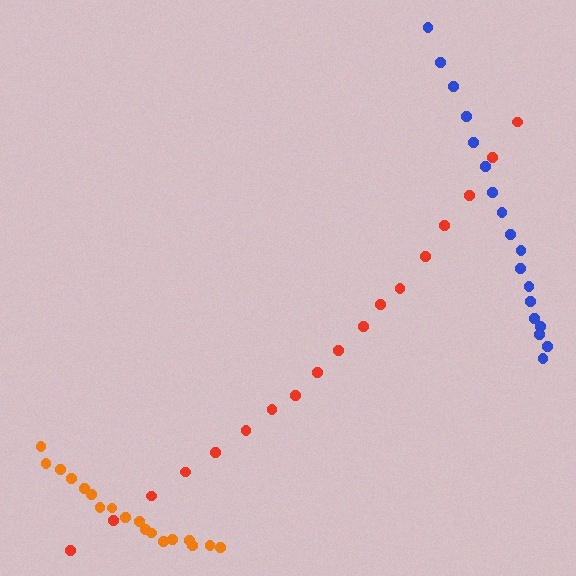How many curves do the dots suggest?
There are 3 distinct paths.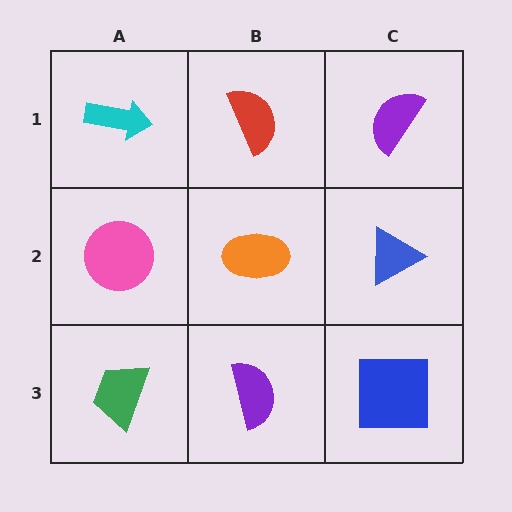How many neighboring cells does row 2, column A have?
3.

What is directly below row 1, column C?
A blue triangle.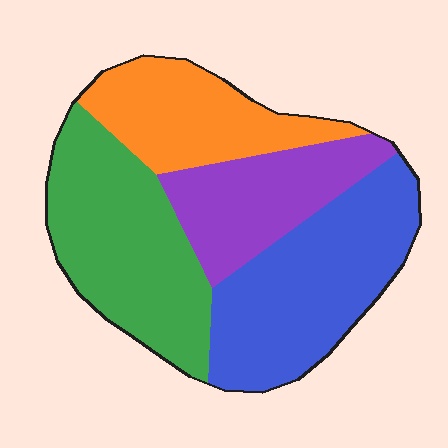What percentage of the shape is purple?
Purple takes up about one fifth (1/5) of the shape.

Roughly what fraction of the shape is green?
Green takes up about one third (1/3) of the shape.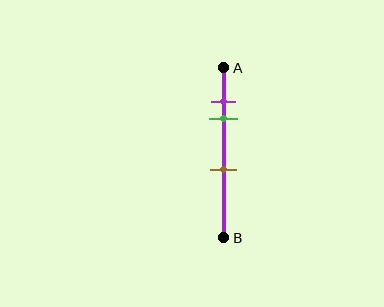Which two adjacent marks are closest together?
The purple and green marks are the closest adjacent pair.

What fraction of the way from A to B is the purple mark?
The purple mark is approximately 20% (0.2) of the way from A to B.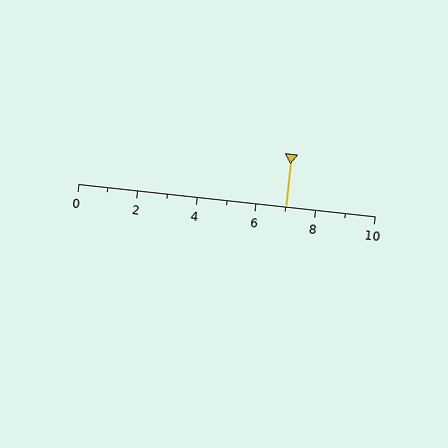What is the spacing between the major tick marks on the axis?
The major ticks are spaced 2 apart.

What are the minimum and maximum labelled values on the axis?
The axis runs from 0 to 10.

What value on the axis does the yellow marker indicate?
The marker indicates approximately 7.